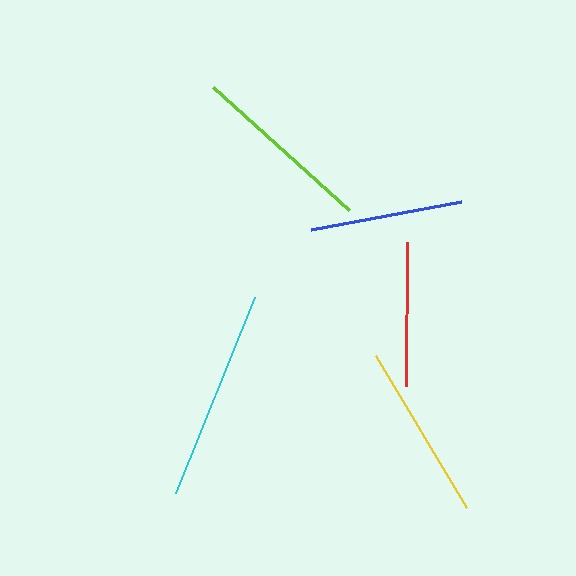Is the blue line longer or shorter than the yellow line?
The yellow line is longer than the blue line.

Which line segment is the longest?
The cyan line is the longest at approximately 212 pixels.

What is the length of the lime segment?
The lime segment is approximately 184 pixels long.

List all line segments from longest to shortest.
From longest to shortest: cyan, lime, yellow, blue, red.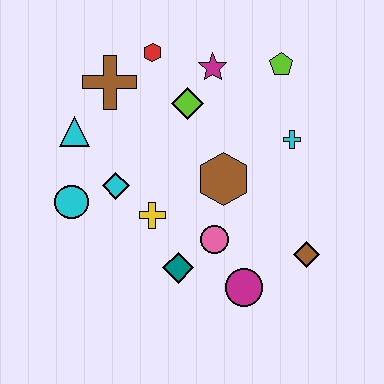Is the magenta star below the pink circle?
No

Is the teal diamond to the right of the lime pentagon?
No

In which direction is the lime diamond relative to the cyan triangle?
The lime diamond is to the right of the cyan triangle.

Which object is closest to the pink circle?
The teal diamond is closest to the pink circle.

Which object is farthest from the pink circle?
The red hexagon is farthest from the pink circle.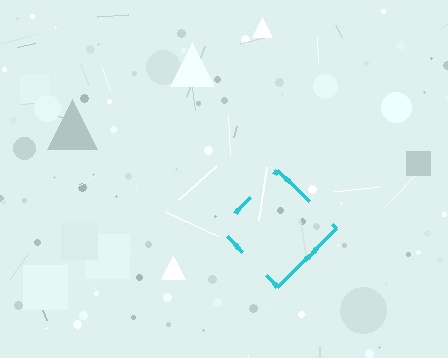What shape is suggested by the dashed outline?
The dashed outline suggests a diamond.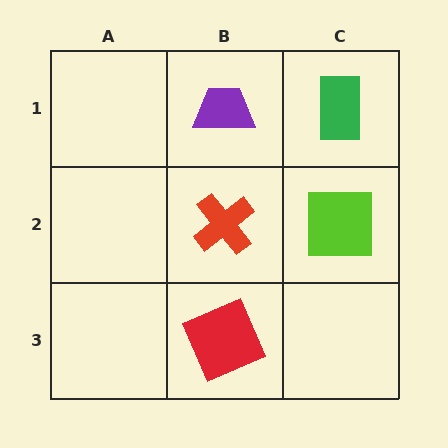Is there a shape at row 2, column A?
No, that cell is empty.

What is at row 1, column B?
A purple trapezoid.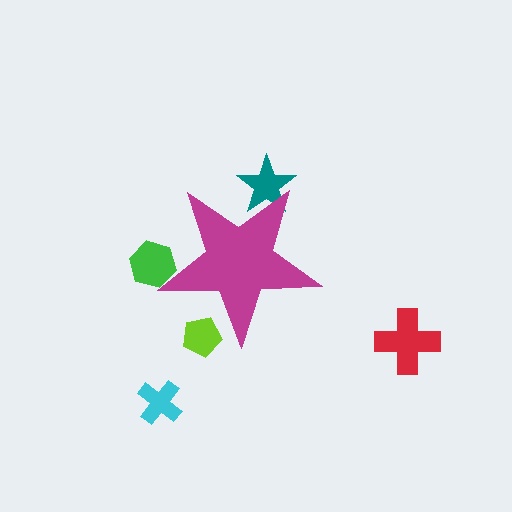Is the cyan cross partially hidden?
No, the cyan cross is fully visible.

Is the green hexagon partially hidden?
Yes, the green hexagon is partially hidden behind the magenta star.